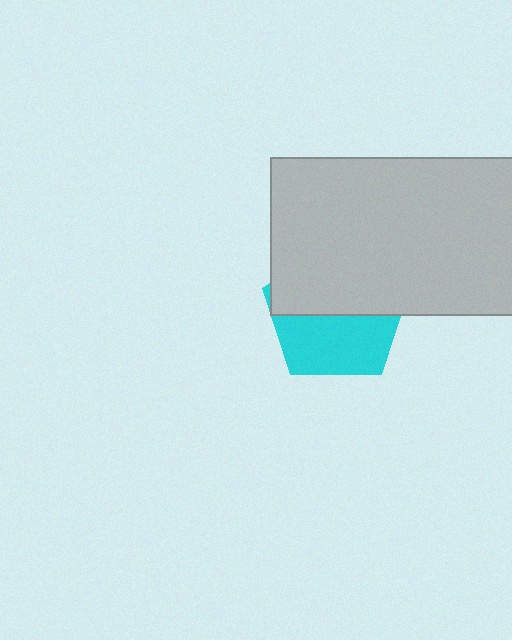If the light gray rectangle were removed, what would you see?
You would see the complete cyan pentagon.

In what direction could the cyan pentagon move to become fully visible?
The cyan pentagon could move down. That would shift it out from behind the light gray rectangle entirely.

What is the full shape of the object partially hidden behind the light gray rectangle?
The partially hidden object is a cyan pentagon.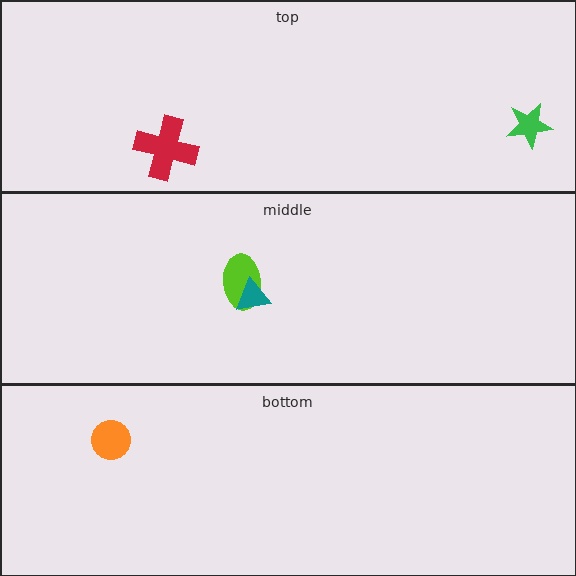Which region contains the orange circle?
The bottom region.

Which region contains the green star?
The top region.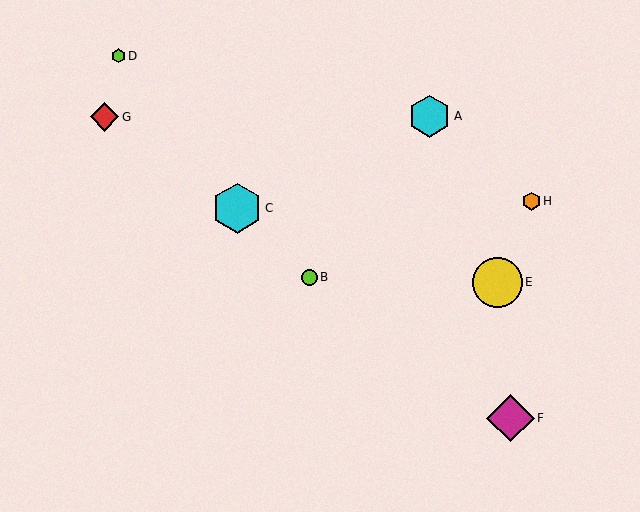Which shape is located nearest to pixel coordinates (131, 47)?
The lime hexagon (labeled D) at (118, 56) is nearest to that location.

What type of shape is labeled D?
Shape D is a lime hexagon.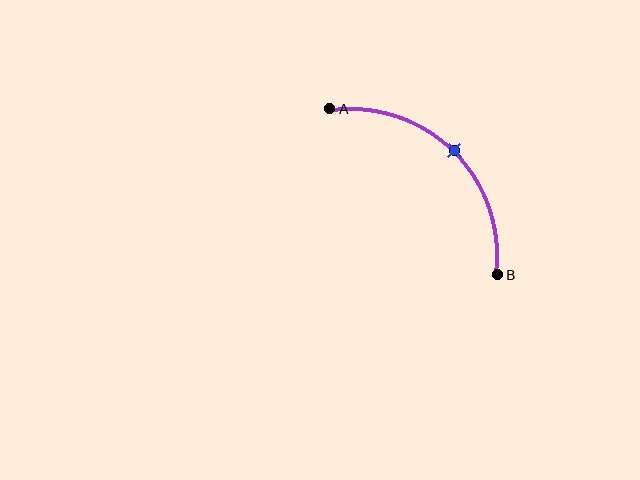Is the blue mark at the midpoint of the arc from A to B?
Yes. The blue mark lies on the arc at equal arc-length from both A and B — it is the arc midpoint.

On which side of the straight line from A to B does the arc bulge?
The arc bulges above and to the right of the straight line connecting A and B.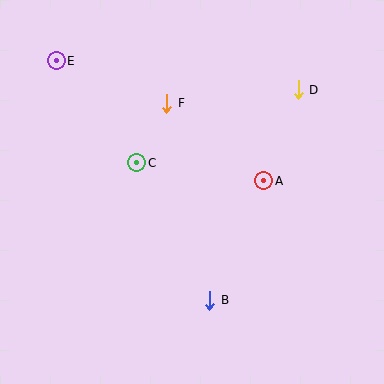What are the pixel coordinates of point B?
Point B is at (210, 300).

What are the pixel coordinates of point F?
Point F is at (167, 103).